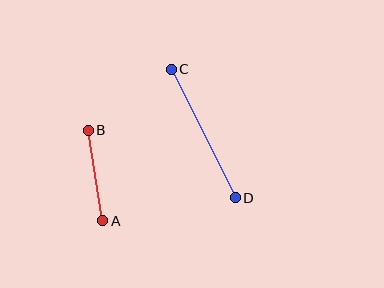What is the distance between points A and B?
The distance is approximately 92 pixels.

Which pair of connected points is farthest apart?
Points C and D are farthest apart.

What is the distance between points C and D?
The distance is approximately 143 pixels.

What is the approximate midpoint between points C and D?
The midpoint is at approximately (203, 134) pixels.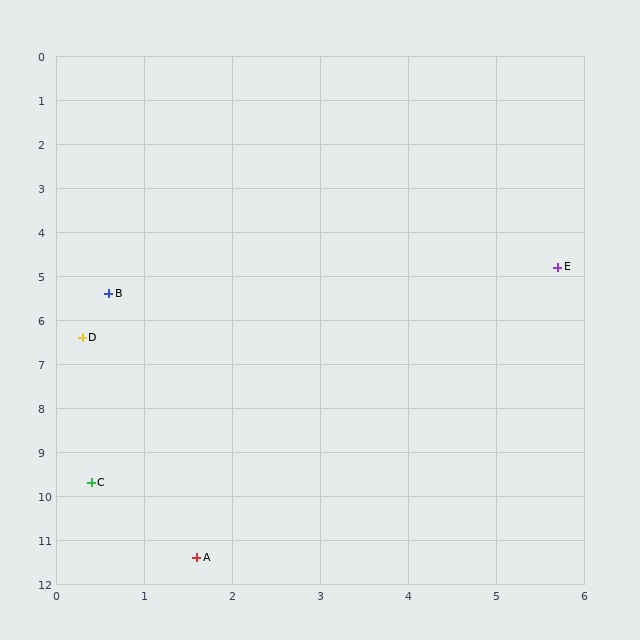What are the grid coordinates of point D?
Point D is at approximately (0.3, 6.4).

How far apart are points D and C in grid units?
Points D and C are about 3.3 grid units apart.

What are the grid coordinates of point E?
Point E is at approximately (5.7, 4.8).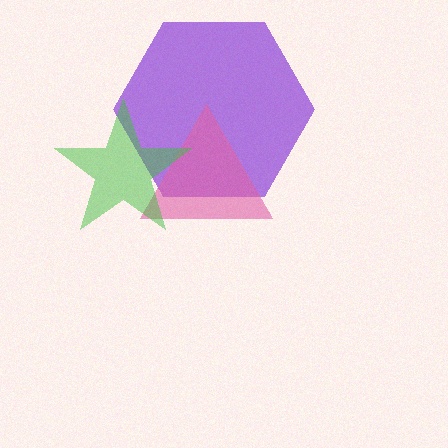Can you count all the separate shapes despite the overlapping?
Yes, there are 3 separate shapes.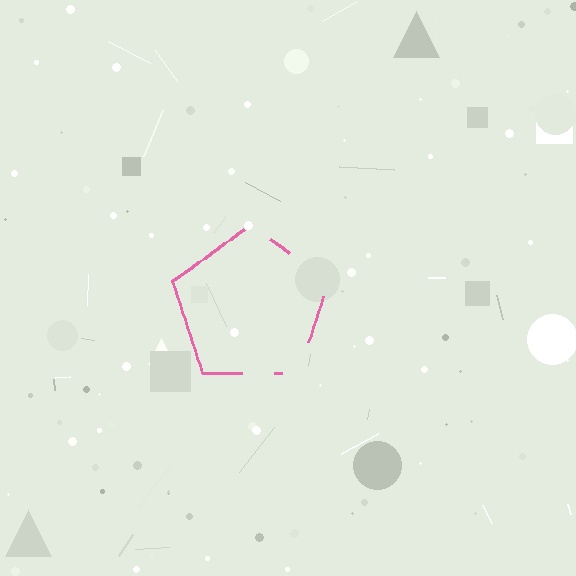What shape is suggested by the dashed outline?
The dashed outline suggests a pentagon.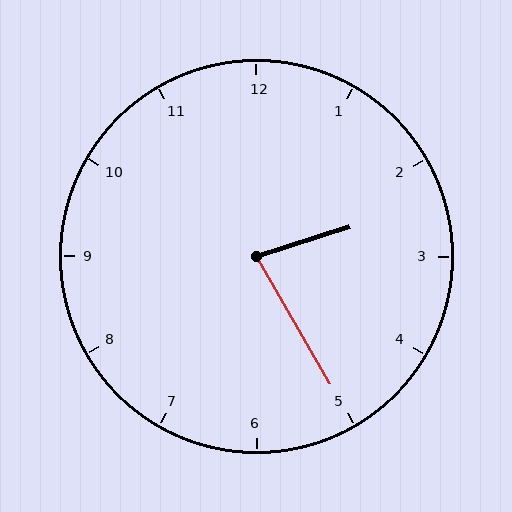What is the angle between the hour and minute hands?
Approximately 78 degrees.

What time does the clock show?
2:25.